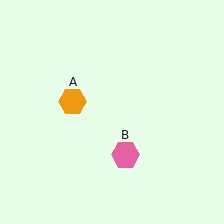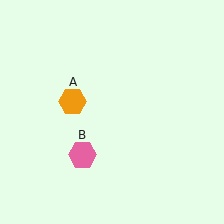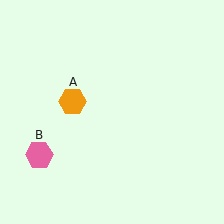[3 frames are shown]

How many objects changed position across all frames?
1 object changed position: pink hexagon (object B).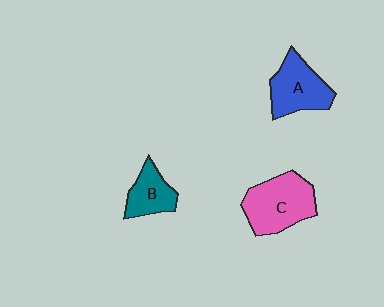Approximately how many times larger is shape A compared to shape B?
Approximately 1.5 times.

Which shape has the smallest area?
Shape B (teal).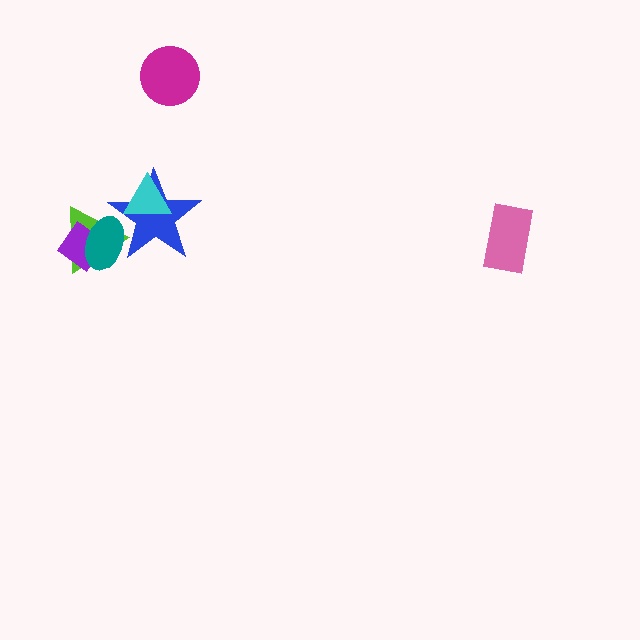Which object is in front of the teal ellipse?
The blue star is in front of the teal ellipse.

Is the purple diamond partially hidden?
Yes, it is partially covered by another shape.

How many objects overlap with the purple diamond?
2 objects overlap with the purple diamond.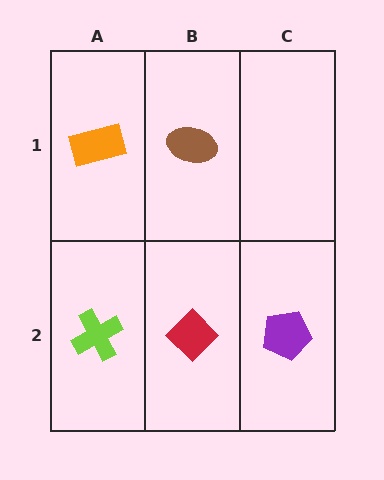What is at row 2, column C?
A purple pentagon.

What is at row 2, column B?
A red diamond.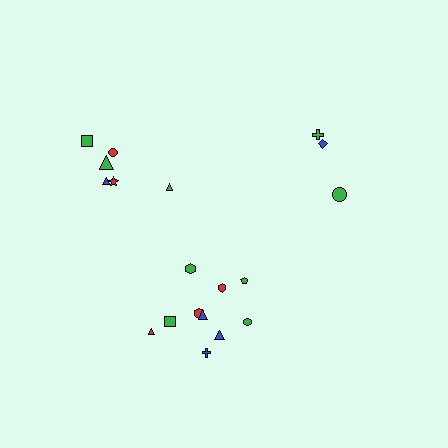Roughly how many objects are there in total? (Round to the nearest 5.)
Roughly 20 objects in total.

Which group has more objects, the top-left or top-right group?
The top-left group.